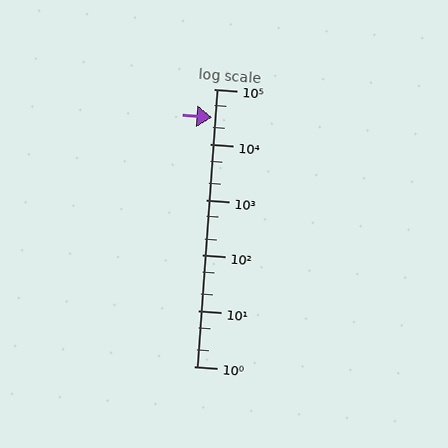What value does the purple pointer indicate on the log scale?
The pointer indicates approximately 31000.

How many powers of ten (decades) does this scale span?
The scale spans 5 decades, from 1 to 100000.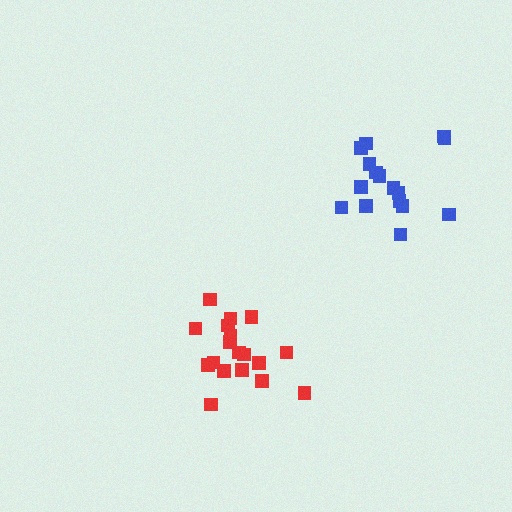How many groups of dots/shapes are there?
There are 2 groups.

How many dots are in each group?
Group 1: 18 dots, Group 2: 16 dots (34 total).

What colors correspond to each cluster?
The clusters are colored: red, blue.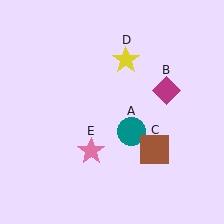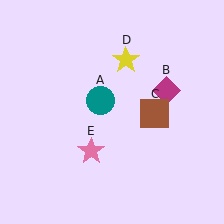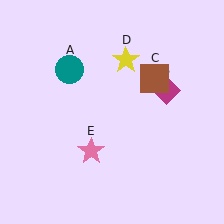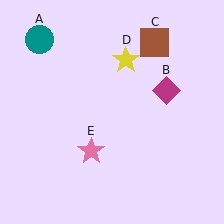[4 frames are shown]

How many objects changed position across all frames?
2 objects changed position: teal circle (object A), brown square (object C).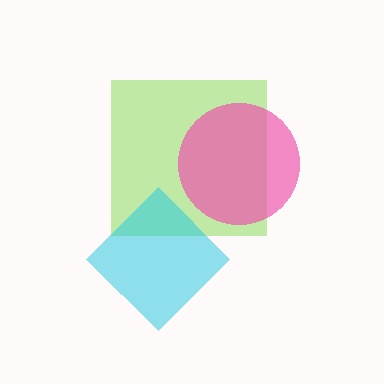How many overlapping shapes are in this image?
There are 3 overlapping shapes in the image.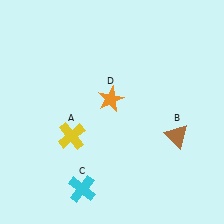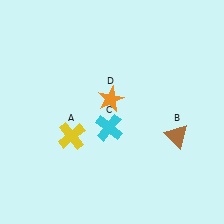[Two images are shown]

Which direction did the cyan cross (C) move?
The cyan cross (C) moved up.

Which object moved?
The cyan cross (C) moved up.